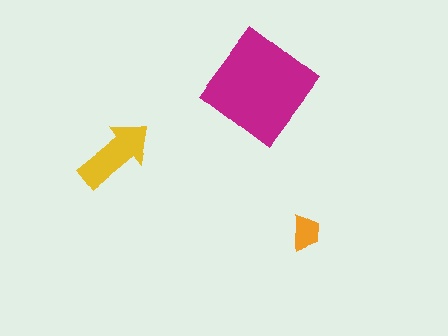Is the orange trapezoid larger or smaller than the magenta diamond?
Smaller.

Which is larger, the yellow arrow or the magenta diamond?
The magenta diamond.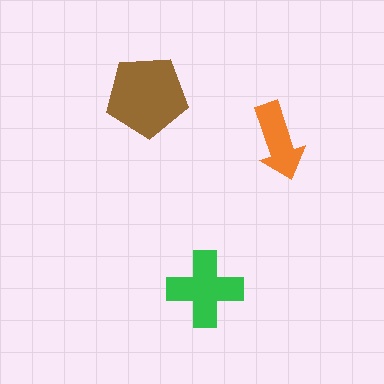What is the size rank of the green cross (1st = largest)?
2nd.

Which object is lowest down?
The green cross is bottommost.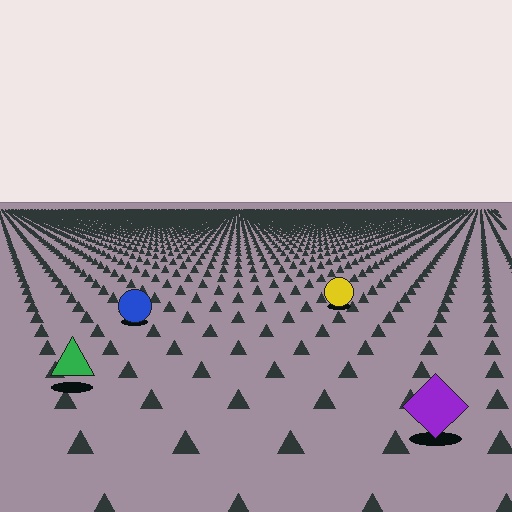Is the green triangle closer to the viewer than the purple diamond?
No. The purple diamond is closer — you can tell from the texture gradient: the ground texture is coarser near it.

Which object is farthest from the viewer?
The yellow circle is farthest from the viewer. It appears smaller and the ground texture around it is denser.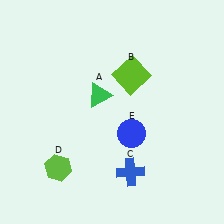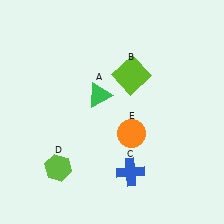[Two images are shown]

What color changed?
The circle (E) changed from blue in Image 1 to orange in Image 2.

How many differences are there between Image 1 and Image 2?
There is 1 difference between the two images.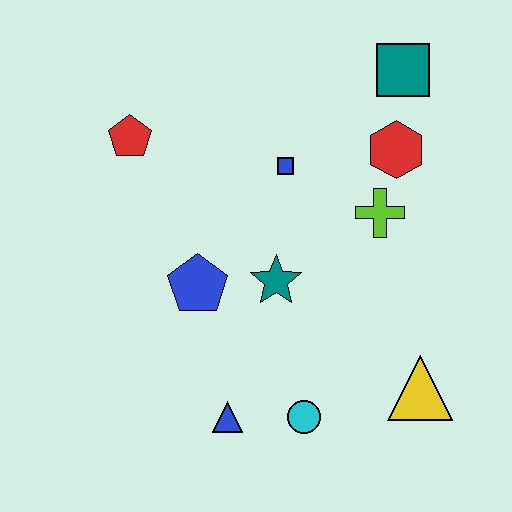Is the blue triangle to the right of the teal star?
No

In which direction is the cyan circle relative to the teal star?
The cyan circle is below the teal star.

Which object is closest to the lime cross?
The red hexagon is closest to the lime cross.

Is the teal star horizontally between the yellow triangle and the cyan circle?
No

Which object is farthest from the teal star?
The teal square is farthest from the teal star.